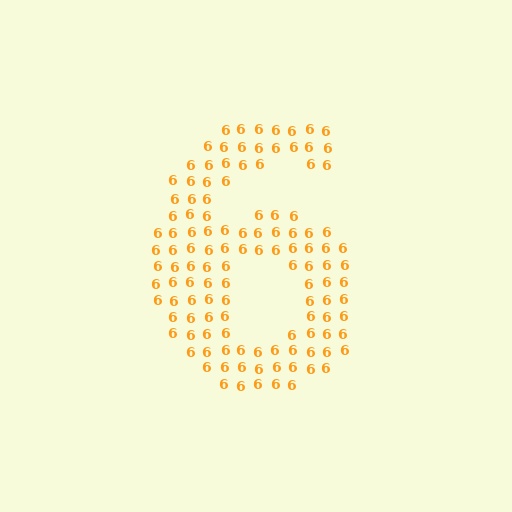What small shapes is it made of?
It is made of small digit 6's.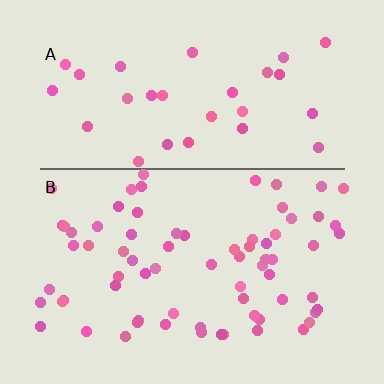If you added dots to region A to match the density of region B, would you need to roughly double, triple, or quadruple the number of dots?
Approximately double.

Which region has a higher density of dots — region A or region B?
B (the bottom).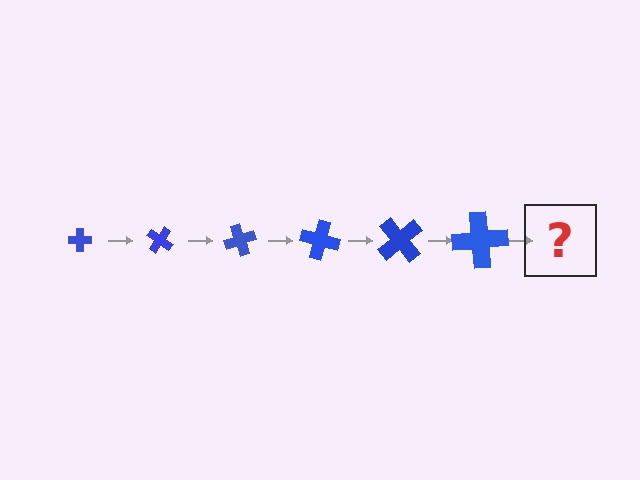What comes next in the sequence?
The next element should be a cross, larger than the previous one and rotated 210 degrees from the start.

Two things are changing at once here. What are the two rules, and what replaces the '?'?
The two rules are that the cross grows larger each step and it rotates 35 degrees each step. The '?' should be a cross, larger than the previous one and rotated 210 degrees from the start.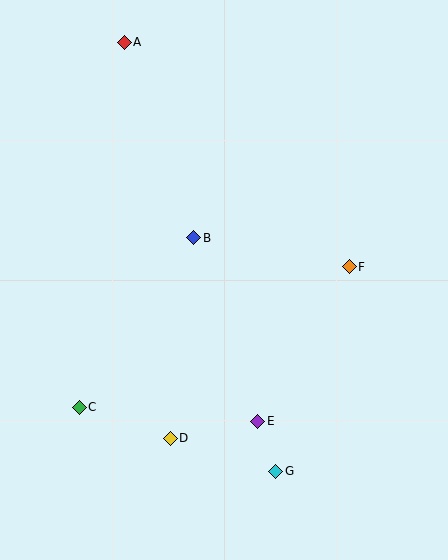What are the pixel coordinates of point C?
Point C is at (79, 407).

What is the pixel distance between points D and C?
The distance between D and C is 96 pixels.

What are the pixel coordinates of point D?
Point D is at (170, 438).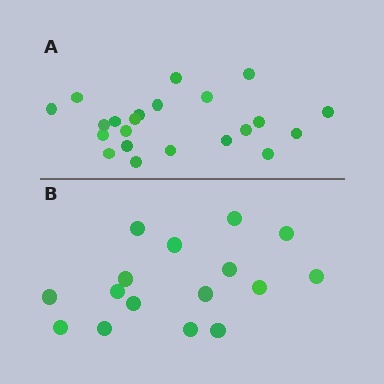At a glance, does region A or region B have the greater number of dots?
Region A (the top region) has more dots.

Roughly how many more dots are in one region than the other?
Region A has about 6 more dots than region B.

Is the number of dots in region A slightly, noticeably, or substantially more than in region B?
Region A has noticeably more, but not dramatically so. The ratio is roughly 1.4 to 1.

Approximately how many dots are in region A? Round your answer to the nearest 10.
About 20 dots. (The exact count is 22, which rounds to 20.)